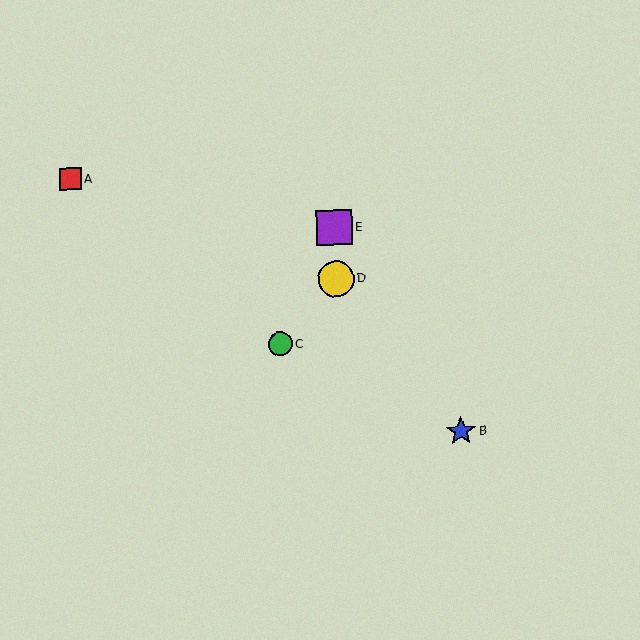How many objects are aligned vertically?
2 objects (D, E) are aligned vertically.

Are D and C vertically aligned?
No, D is at x≈336 and C is at x≈280.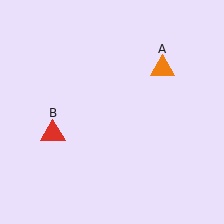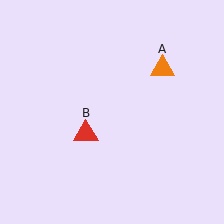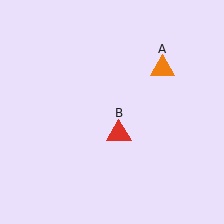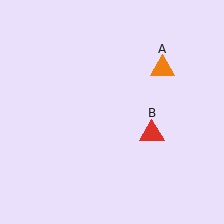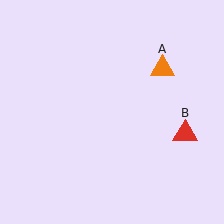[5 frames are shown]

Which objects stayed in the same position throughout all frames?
Orange triangle (object A) remained stationary.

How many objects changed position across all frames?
1 object changed position: red triangle (object B).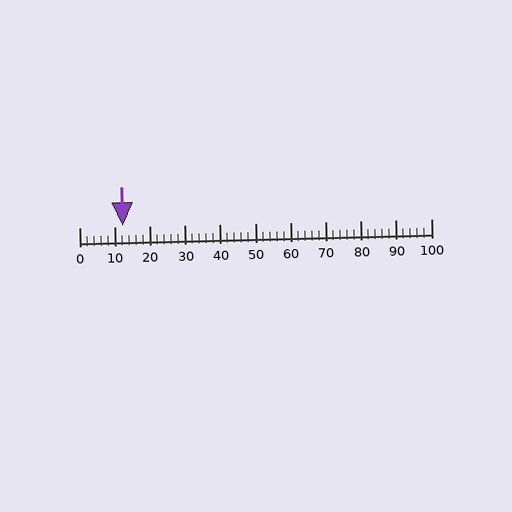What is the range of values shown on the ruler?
The ruler shows values from 0 to 100.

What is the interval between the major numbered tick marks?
The major tick marks are spaced 10 units apart.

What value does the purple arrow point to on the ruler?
The purple arrow points to approximately 12.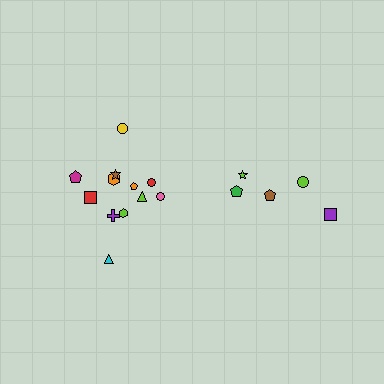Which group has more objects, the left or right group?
The left group.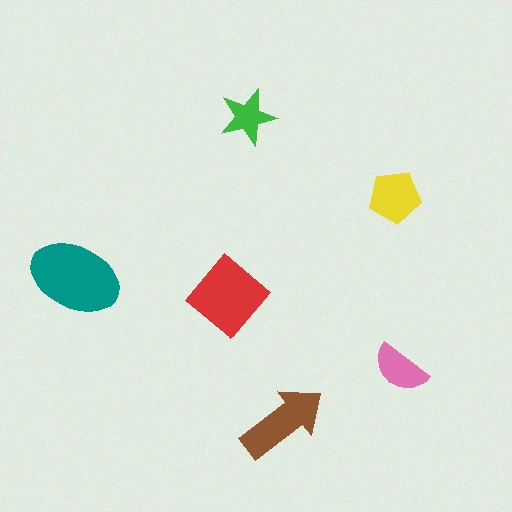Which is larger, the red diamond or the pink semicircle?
The red diamond.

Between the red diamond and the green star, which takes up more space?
The red diamond.